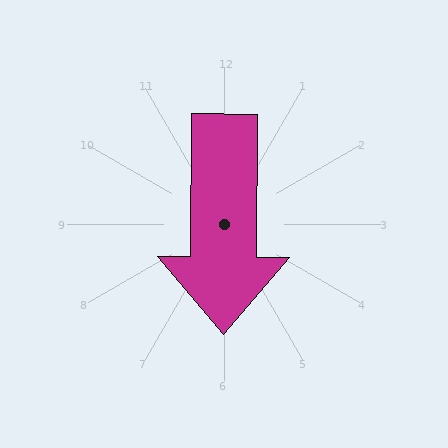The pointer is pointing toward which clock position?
Roughly 6 o'clock.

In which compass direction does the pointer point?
South.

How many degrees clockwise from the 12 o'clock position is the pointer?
Approximately 180 degrees.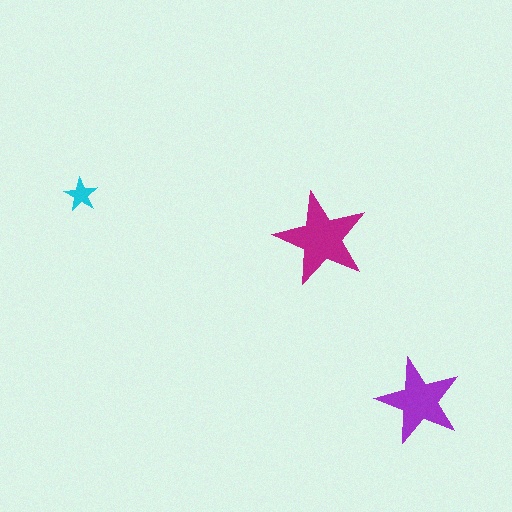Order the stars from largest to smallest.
the magenta one, the purple one, the cyan one.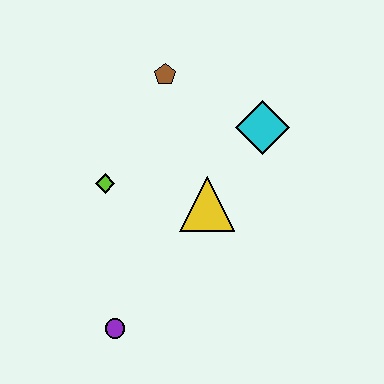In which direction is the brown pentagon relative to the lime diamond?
The brown pentagon is above the lime diamond.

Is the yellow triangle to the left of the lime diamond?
No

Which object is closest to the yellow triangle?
The cyan diamond is closest to the yellow triangle.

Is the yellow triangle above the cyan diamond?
No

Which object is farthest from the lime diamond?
The cyan diamond is farthest from the lime diamond.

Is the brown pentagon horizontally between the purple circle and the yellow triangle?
Yes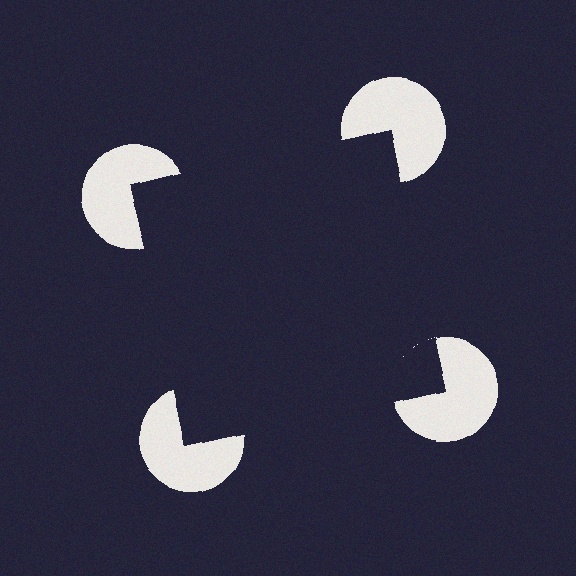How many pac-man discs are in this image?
There are 4 — one at each vertex of the illusory square.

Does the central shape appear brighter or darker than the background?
It typically appears slightly darker than the background, even though no actual brightness change is drawn.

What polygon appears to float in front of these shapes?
An illusory square — its edges are inferred from the aligned wedge cuts in the pac-man discs, not physically drawn.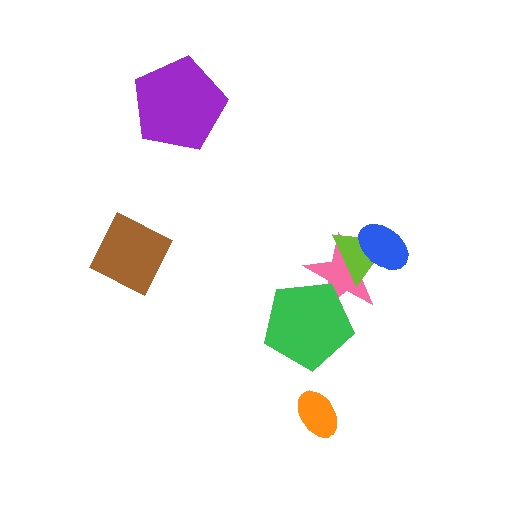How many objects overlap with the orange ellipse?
0 objects overlap with the orange ellipse.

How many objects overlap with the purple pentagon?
0 objects overlap with the purple pentagon.